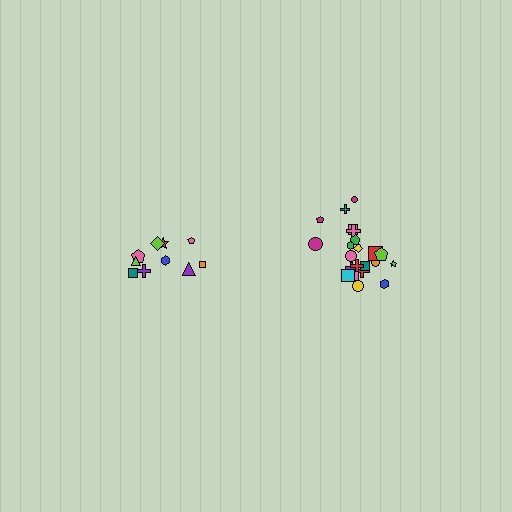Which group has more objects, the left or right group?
The right group.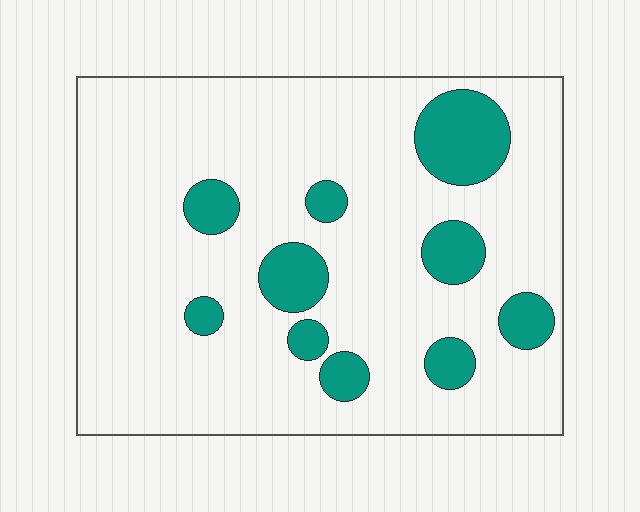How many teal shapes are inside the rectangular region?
10.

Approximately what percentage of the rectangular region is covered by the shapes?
Approximately 15%.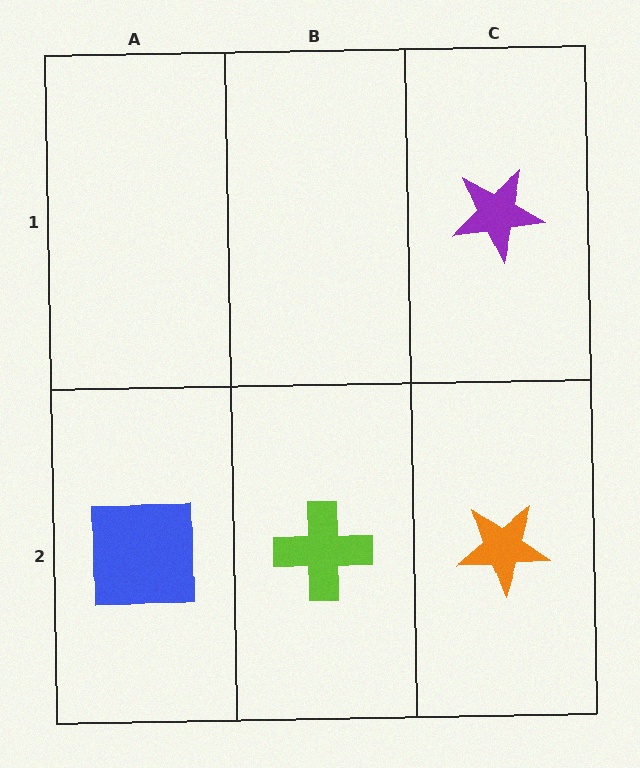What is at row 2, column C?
An orange star.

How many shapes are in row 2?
3 shapes.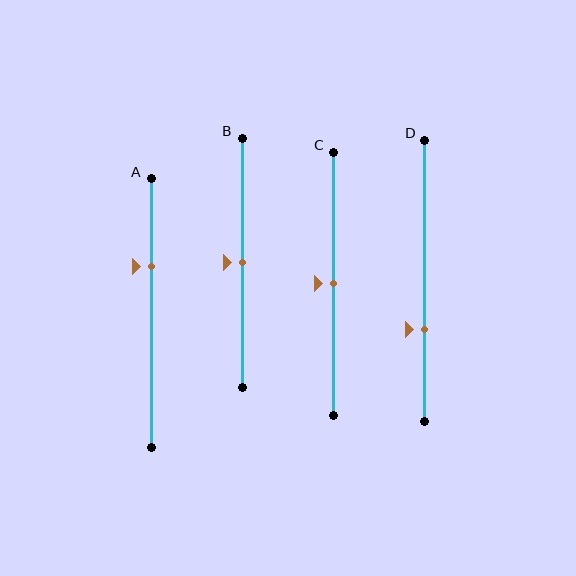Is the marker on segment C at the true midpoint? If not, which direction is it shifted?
Yes, the marker on segment C is at the true midpoint.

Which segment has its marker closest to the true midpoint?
Segment B has its marker closest to the true midpoint.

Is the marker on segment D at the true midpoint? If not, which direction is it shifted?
No, the marker on segment D is shifted downward by about 17% of the segment length.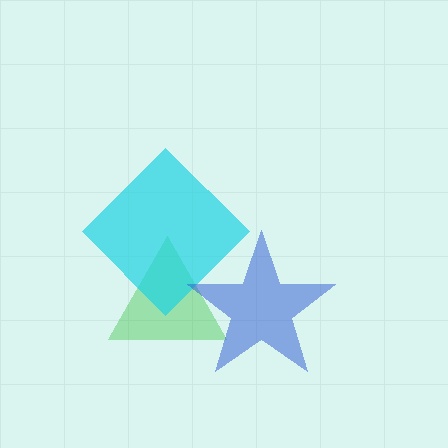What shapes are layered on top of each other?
The layered shapes are: a green triangle, a cyan diamond, a blue star.